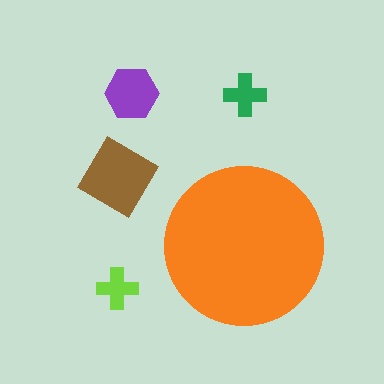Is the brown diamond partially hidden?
No, the brown diamond is fully visible.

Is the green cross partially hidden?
No, the green cross is fully visible.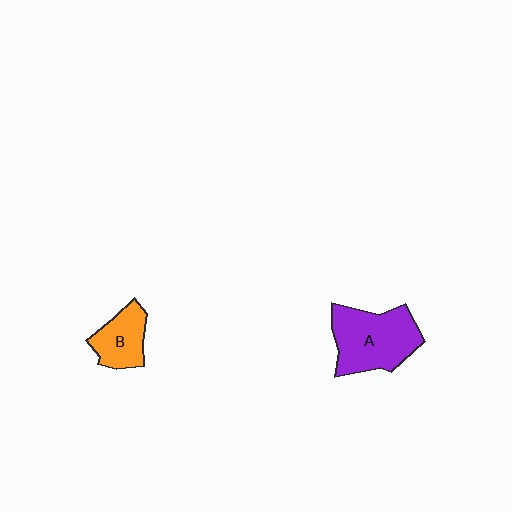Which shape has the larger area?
Shape A (purple).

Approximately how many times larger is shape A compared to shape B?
Approximately 1.8 times.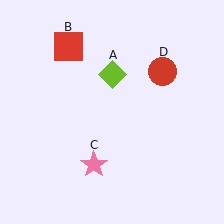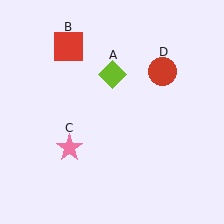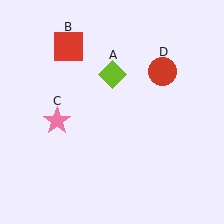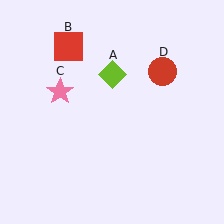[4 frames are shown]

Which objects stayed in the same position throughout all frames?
Lime diamond (object A) and red square (object B) and red circle (object D) remained stationary.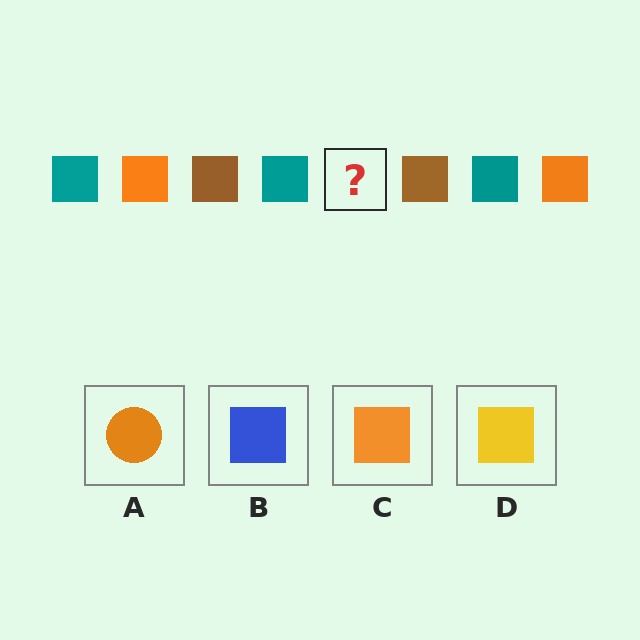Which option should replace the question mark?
Option C.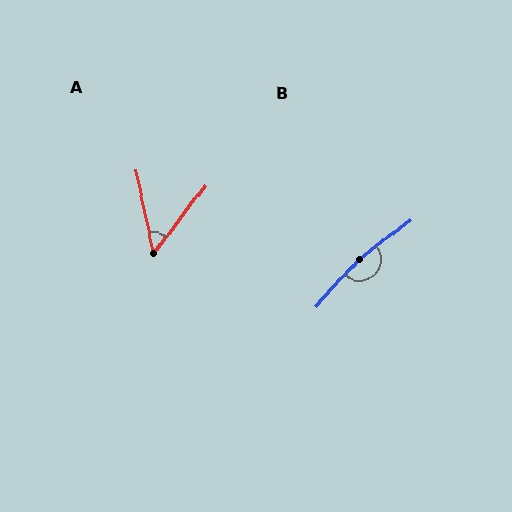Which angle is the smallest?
A, at approximately 49 degrees.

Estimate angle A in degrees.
Approximately 49 degrees.